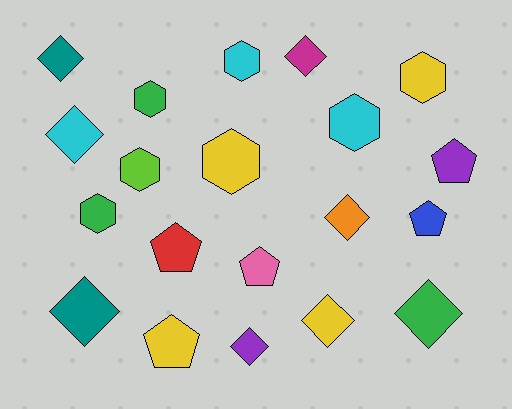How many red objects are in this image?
There is 1 red object.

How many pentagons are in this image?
There are 5 pentagons.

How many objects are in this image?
There are 20 objects.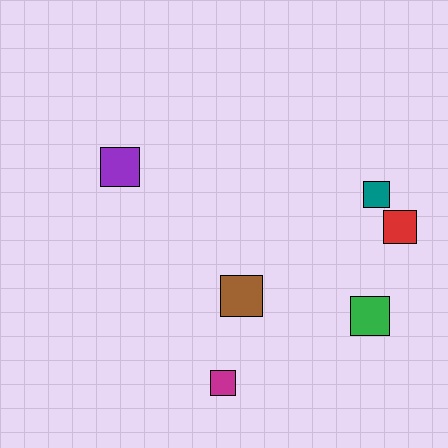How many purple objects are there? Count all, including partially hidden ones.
There is 1 purple object.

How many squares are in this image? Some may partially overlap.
There are 6 squares.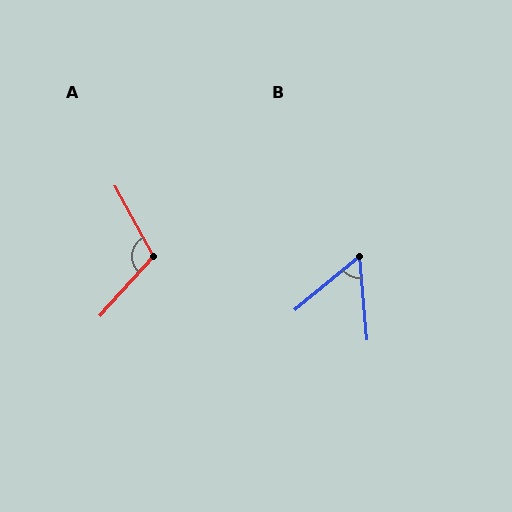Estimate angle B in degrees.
Approximately 55 degrees.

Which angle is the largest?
A, at approximately 109 degrees.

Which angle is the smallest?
B, at approximately 55 degrees.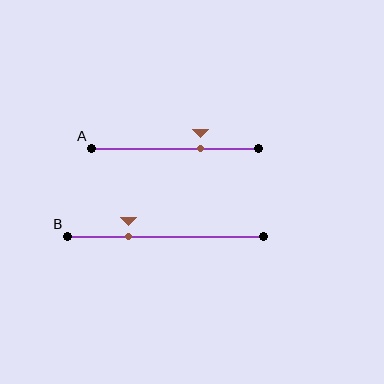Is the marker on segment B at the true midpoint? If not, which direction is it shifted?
No, the marker on segment B is shifted to the left by about 19% of the segment length.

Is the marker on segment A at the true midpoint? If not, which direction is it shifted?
No, the marker on segment A is shifted to the right by about 15% of the segment length.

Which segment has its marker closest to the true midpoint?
Segment A has its marker closest to the true midpoint.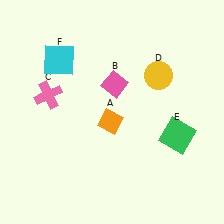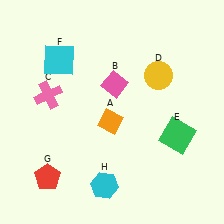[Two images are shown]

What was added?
A red pentagon (G), a cyan hexagon (H) were added in Image 2.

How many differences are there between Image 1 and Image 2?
There are 2 differences between the two images.